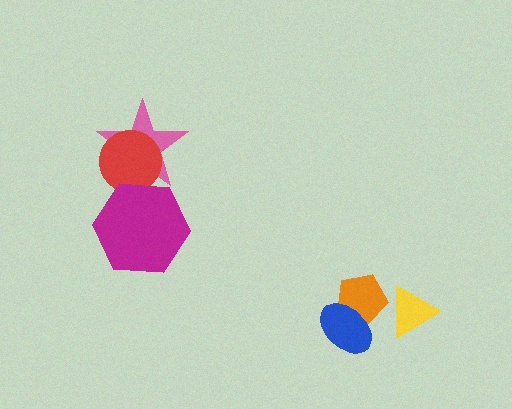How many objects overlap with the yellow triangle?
0 objects overlap with the yellow triangle.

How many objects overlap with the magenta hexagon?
2 objects overlap with the magenta hexagon.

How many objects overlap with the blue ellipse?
1 object overlaps with the blue ellipse.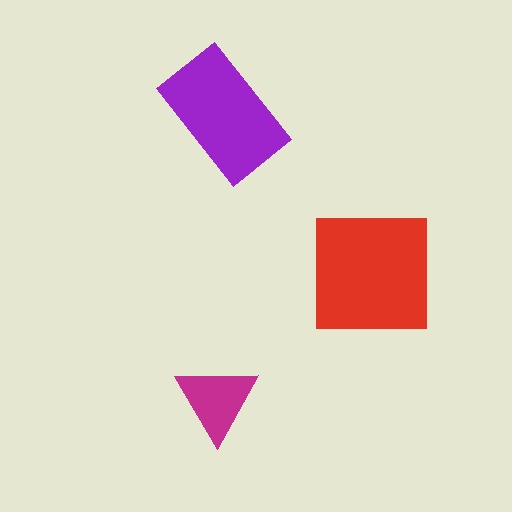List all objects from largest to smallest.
The red square, the purple rectangle, the magenta triangle.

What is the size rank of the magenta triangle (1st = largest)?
3rd.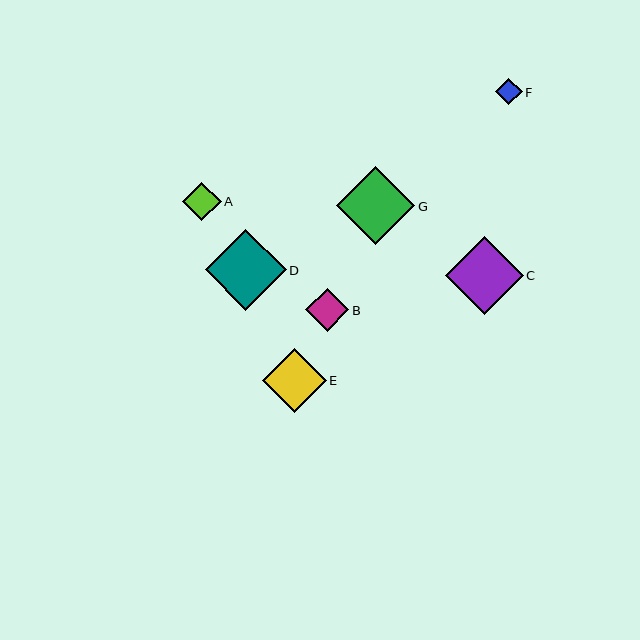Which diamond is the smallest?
Diamond F is the smallest with a size of approximately 27 pixels.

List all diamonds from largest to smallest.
From largest to smallest: D, G, C, E, B, A, F.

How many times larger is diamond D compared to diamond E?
Diamond D is approximately 1.3 times the size of diamond E.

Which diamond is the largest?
Diamond D is the largest with a size of approximately 81 pixels.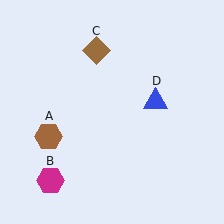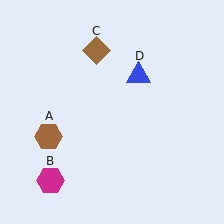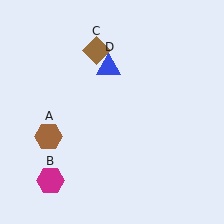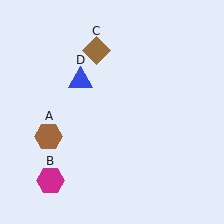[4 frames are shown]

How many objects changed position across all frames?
1 object changed position: blue triangle (object D).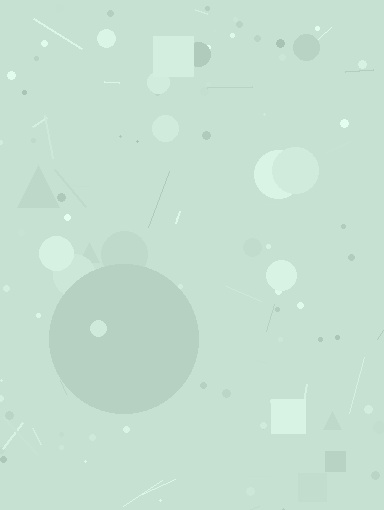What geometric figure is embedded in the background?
A circle is embedded in the background.